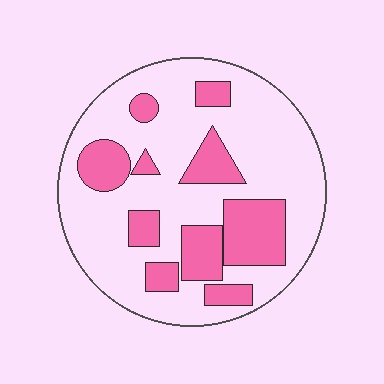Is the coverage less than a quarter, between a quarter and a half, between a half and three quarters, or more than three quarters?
Between a quarter and a half.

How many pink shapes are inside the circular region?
10.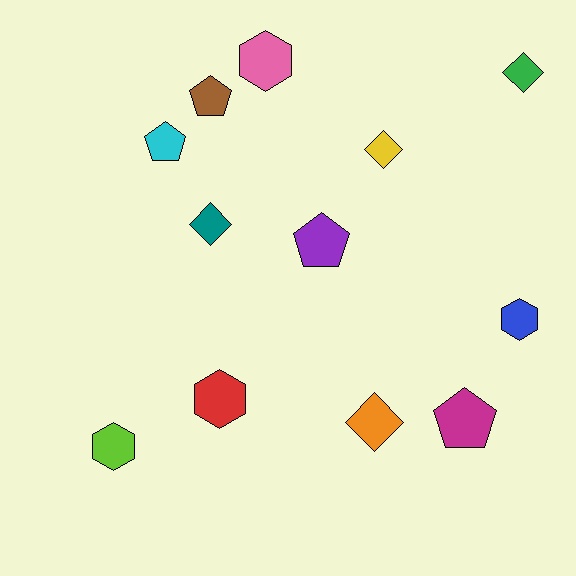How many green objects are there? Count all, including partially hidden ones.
There is 1 green object.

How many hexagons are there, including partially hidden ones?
There are 4 hexagons.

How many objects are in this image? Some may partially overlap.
There are 12 objects.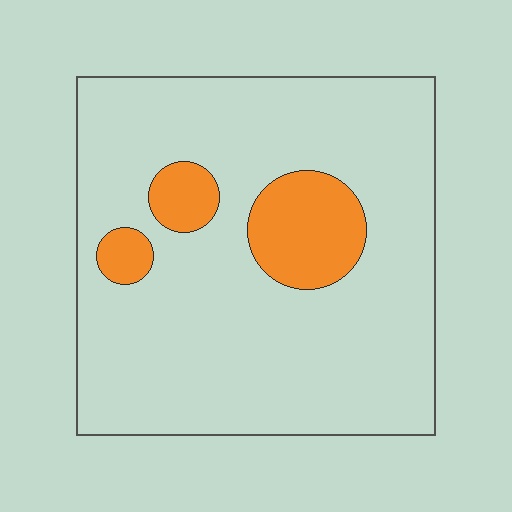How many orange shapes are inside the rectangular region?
3.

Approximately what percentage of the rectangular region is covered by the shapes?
Approximately 15%.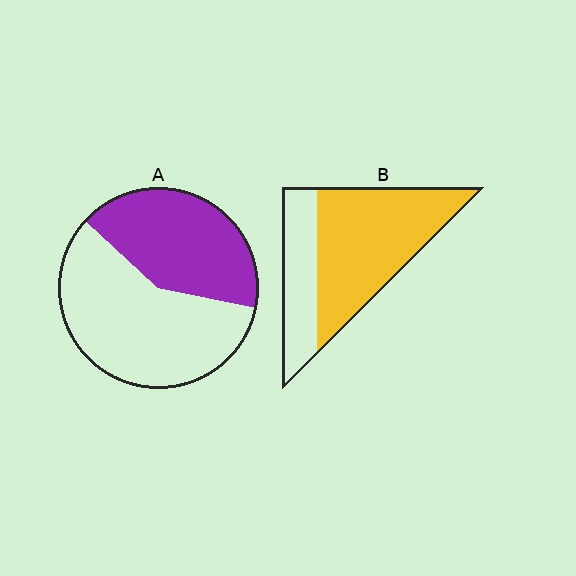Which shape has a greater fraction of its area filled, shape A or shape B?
Shape B.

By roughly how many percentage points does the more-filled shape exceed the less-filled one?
By roughly 25 percentage points (B over A).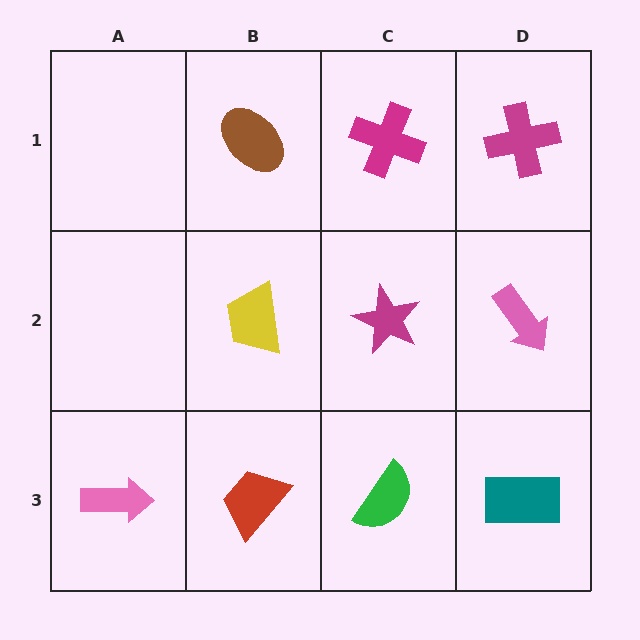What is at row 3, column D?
A teal rectangle.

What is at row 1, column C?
A magenta cross.